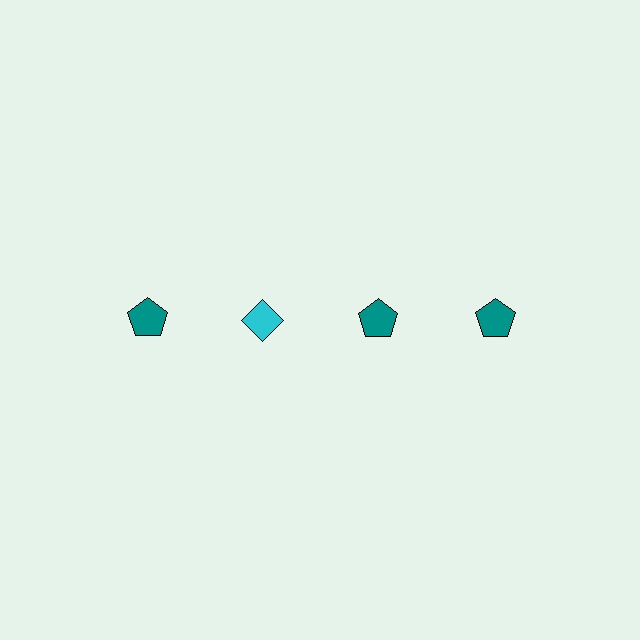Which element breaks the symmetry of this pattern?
The cyan diamond in the top row, second from left column breaks the symmetry. All other shapes are teal pentagons.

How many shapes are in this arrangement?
There are 4 shapes arranged in a grid pattern.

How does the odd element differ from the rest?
It differs in both color (cyan instead of teal) and shape (diamond instead of pentagon).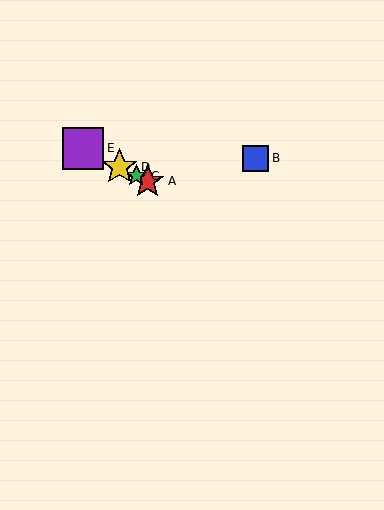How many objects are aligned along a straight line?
4 objects (A, C, D, E) are aligned along a straight line.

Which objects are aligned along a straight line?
Objects A, C, D, E are aligned along a straight line.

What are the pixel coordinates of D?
Object D is at (119, 167).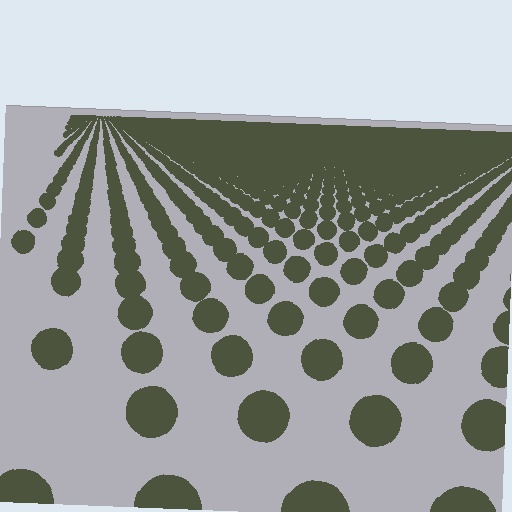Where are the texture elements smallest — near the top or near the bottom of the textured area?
Near the top.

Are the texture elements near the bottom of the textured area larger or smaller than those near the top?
Larger. Near the bottom, elements are closer to the viewer and appear at a bigger on-screen size.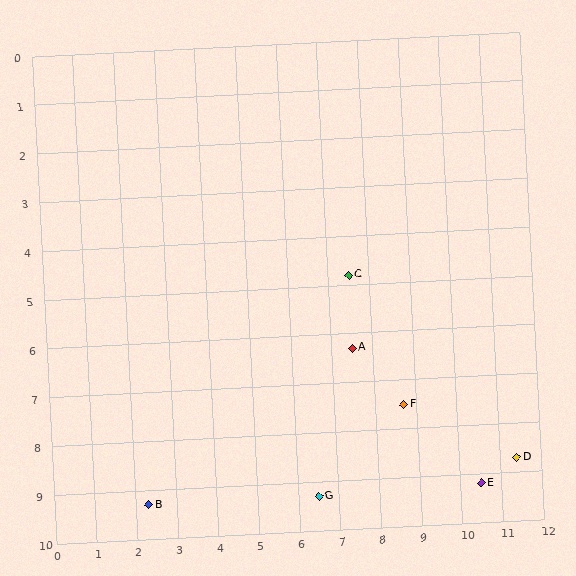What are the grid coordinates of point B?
Point B is at approximately (2.3, 9.3).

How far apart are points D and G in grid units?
Points D and G are about 4.9 grid units apart.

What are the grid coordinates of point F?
Point F is at approximately (8.7, 7.5).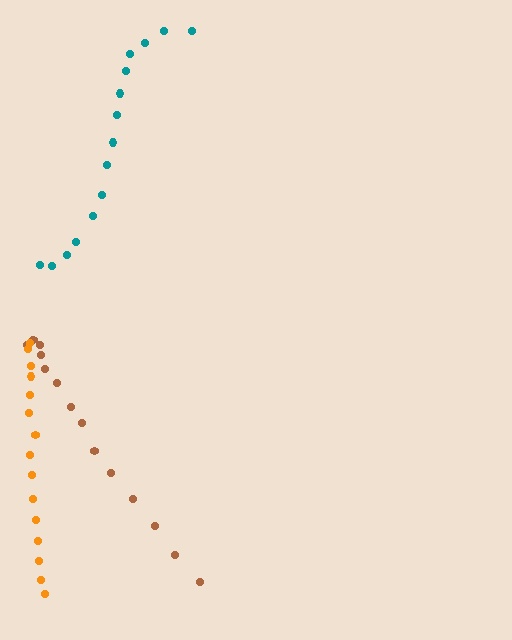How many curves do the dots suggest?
There are 3 distinct paths.